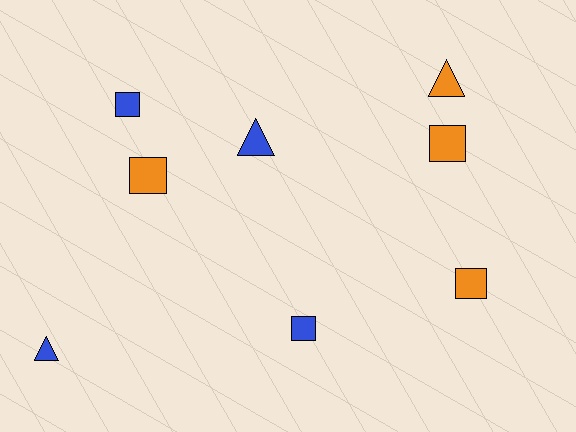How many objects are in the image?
There are 8 objects.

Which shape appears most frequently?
Square, with 5 objects.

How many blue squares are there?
There are 2 blue squares.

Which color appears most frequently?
Blue, with 4 objects.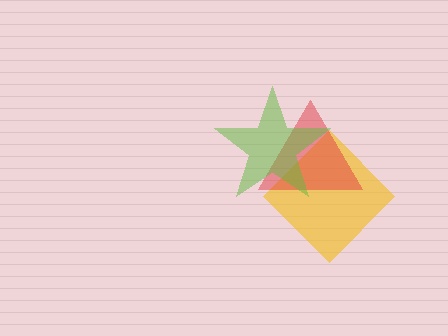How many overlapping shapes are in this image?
There are 3 overlapping shapes in the image.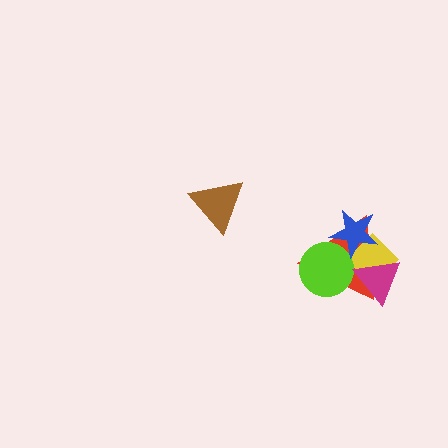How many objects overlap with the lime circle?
3 objects overlap with the lime circle.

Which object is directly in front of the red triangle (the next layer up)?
The yellow diamond is directly in front of the red triangle.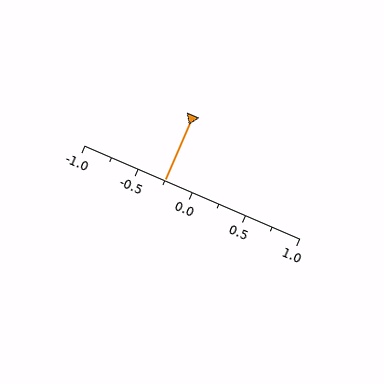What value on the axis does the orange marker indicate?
The marker indicates approximately -0.25.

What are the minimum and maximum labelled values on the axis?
The axis runs from -1.0 to 1.0.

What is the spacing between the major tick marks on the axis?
The major ticks are spaced 0.5 apart.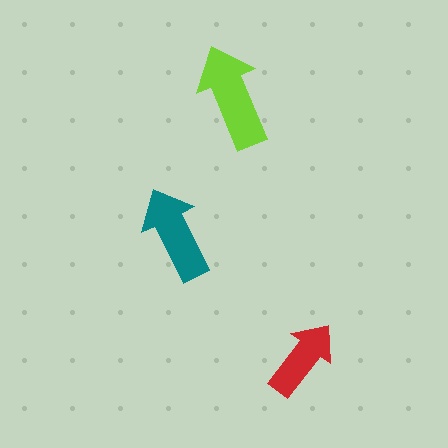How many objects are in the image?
There are 3 objects in the image.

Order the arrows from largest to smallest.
the lime one, the teal one, the red one.